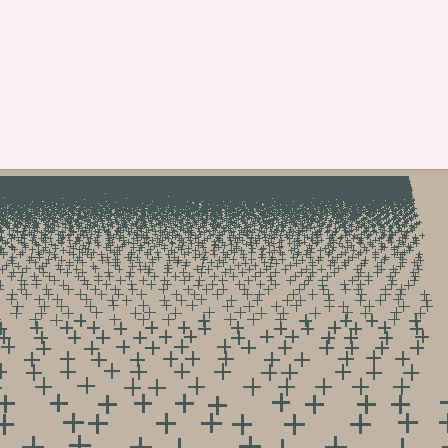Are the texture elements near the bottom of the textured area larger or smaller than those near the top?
Larger. Near the bottom, elements are closer to the viewer and appear at a bigger on-screen size.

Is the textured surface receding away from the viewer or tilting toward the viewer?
The surface is receding away from the viewer. Texture elements get smaller and denser toward the top.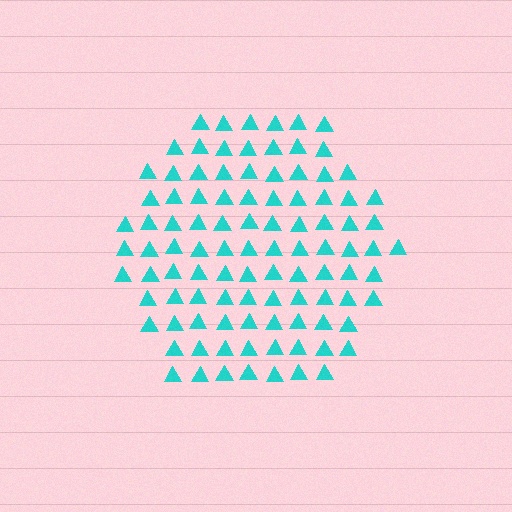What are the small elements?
The small elements are triangles.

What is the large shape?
The large shape is a hexagon.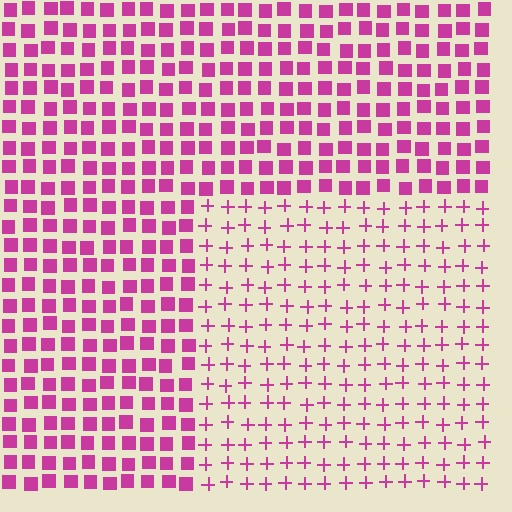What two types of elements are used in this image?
The image uses plus signs inside the rectangle region and squares outside it.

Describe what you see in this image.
The image is filled with small magenta elements arranged in a uniform grid. A rectangle-shaped region contains plus signs, while the surrounding area contains squares. The boundary is defined purely by the change in element shape.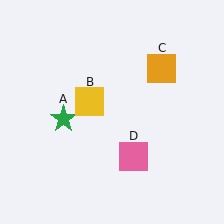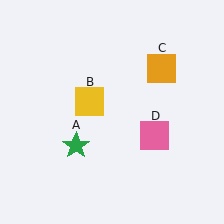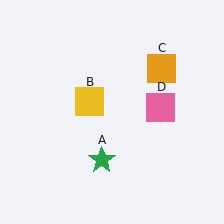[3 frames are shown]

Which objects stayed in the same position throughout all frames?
Yellow square (object B) and orange square (object C) remained stationary.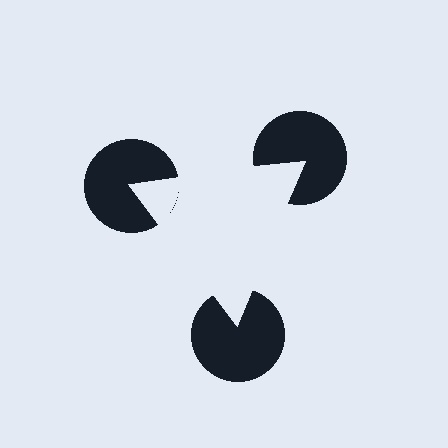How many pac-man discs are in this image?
There are 3 — one at each vertex of the illusory triangle.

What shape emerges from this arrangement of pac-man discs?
An illusory triangle — its edges are inferred from the aligned wedge cuts in the pac-man discs, not physically drawn.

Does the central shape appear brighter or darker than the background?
It typically appears slightly brighter than the background, even though no actual brightness change is drawn.